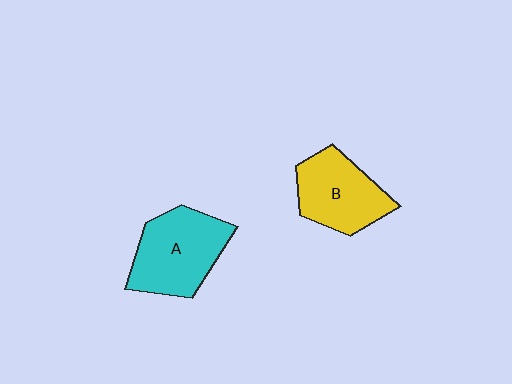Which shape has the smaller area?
Shape B (yellow).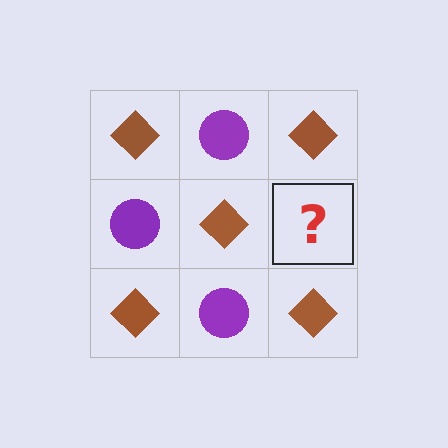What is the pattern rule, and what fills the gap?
The rule is that it alternates brown diamond and purple circle in a checkerboard pattern. The gap should be filled with a purple circle.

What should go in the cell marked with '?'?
The missing cell should contain a purple circle.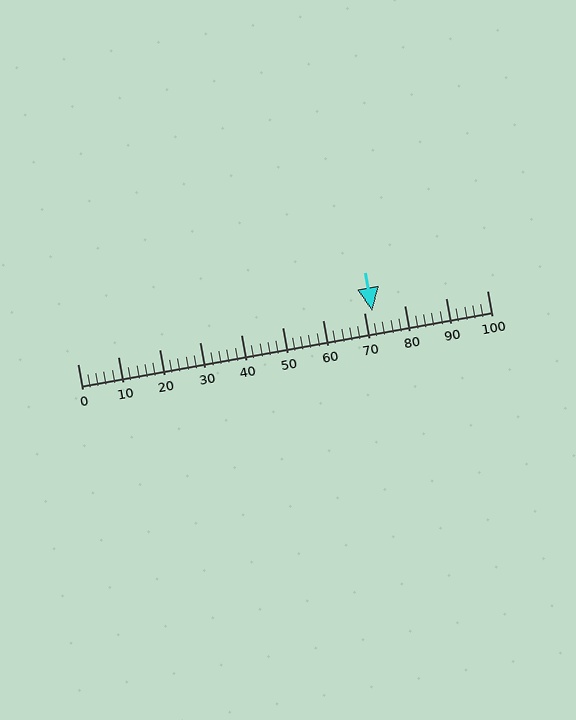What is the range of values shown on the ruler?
The ruler shows values from 0 to 100.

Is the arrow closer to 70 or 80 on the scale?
The arrow is closer to 70.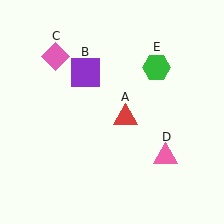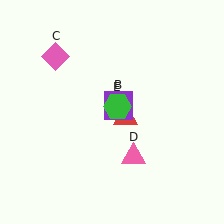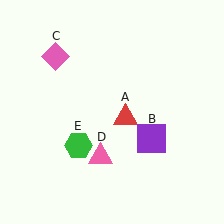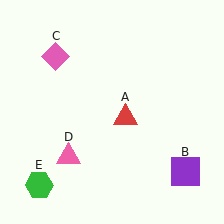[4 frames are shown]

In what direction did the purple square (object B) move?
The purple square (object B) moved down and to the right.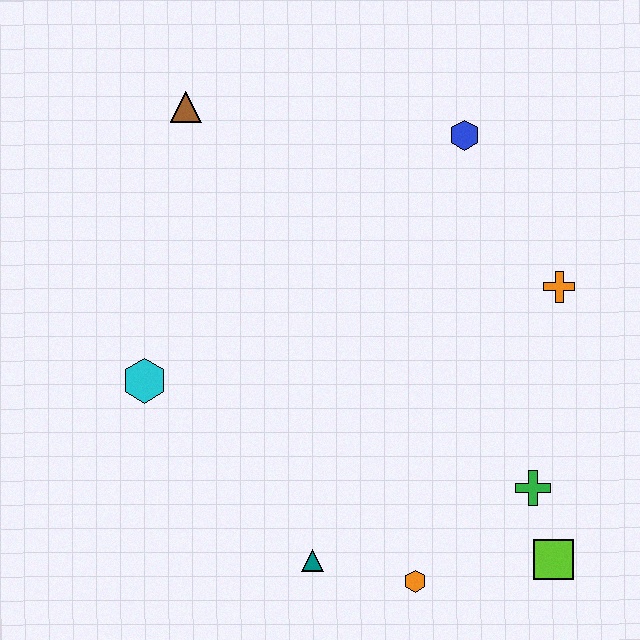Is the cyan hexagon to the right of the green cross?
No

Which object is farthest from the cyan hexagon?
The lime square is farthest from the cyan hexagon.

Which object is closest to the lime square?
The green cross is closest to the lime square.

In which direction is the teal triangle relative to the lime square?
The teal triangle is to the left of the lime square.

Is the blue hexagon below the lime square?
No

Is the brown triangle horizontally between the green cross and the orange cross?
No